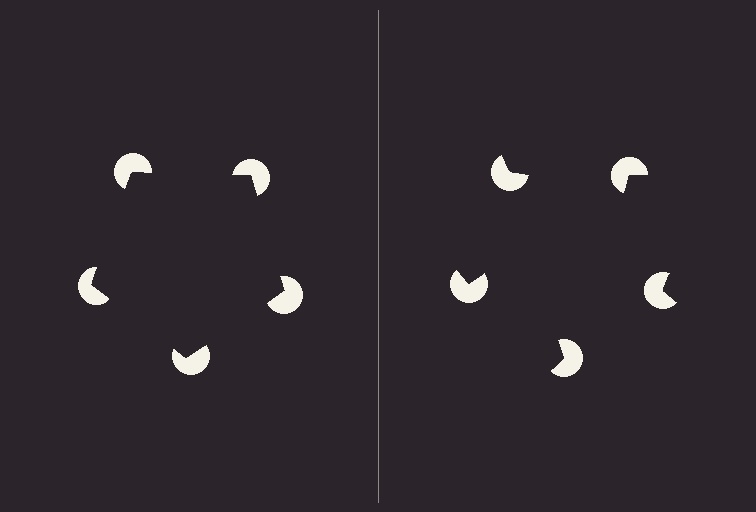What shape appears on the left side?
An illusory pentagon.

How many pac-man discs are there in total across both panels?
10 — 5 on each side.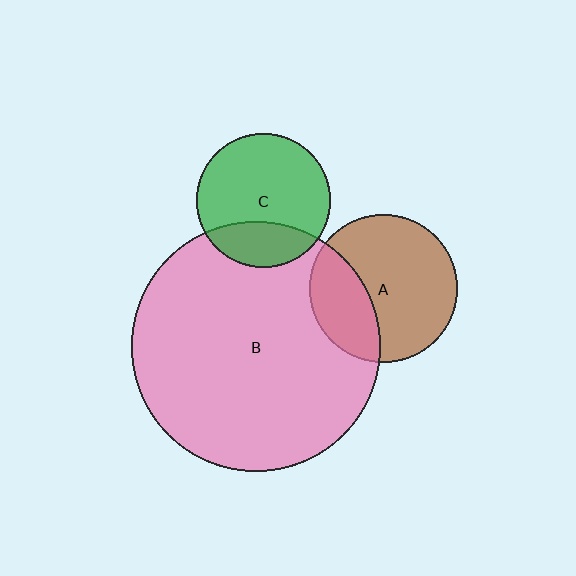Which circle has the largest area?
Circle B (pink).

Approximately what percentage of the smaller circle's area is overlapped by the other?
Approximately 30%.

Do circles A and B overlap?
Yes.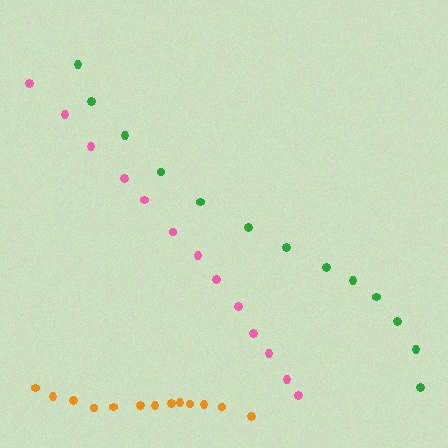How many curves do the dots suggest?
There are 3 distinct paths.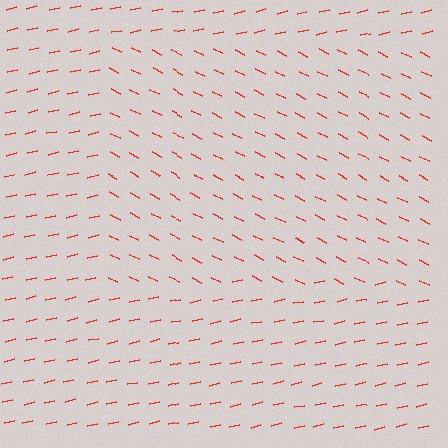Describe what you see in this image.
The image is filled with small red line segments. A rectangle region in the image has lines oriented differently from the surrounding lines, creating a visible texture boundary.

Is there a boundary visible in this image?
Yes, there is a texture boundary formed by a change in line orientation.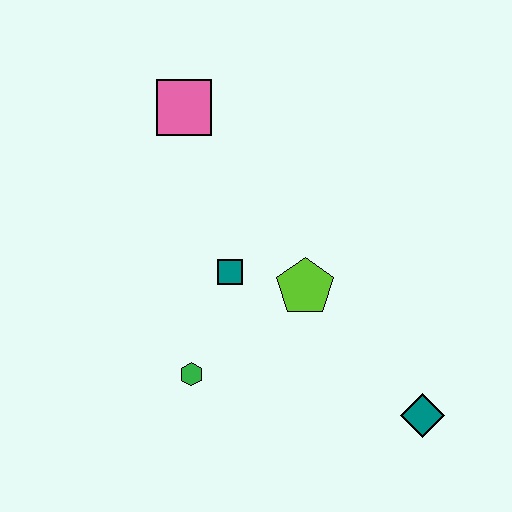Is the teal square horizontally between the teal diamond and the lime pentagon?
No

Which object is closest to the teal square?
The lime pentagon is closest to the teal square.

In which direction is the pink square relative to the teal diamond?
The pink square is above the teal diamond.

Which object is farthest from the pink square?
The teal diamond is farthest from the pink square.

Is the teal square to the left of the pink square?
No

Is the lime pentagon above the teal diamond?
Yes